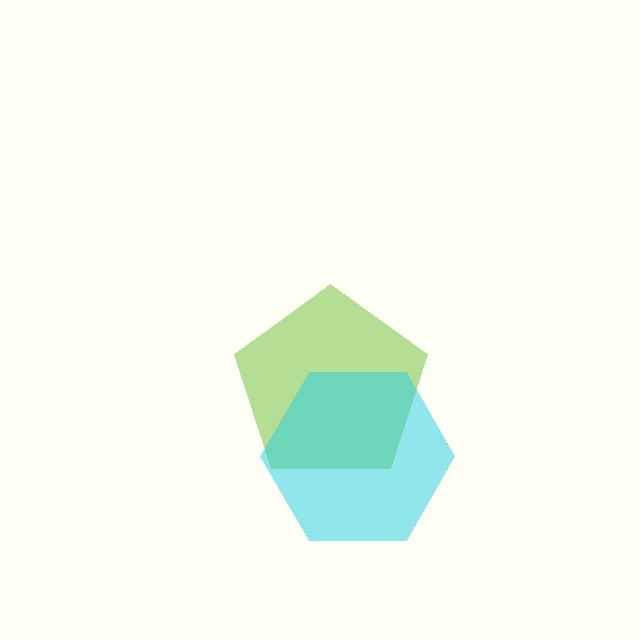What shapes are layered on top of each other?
The layered shapes are: a lime pentagon, a cyan hexagon.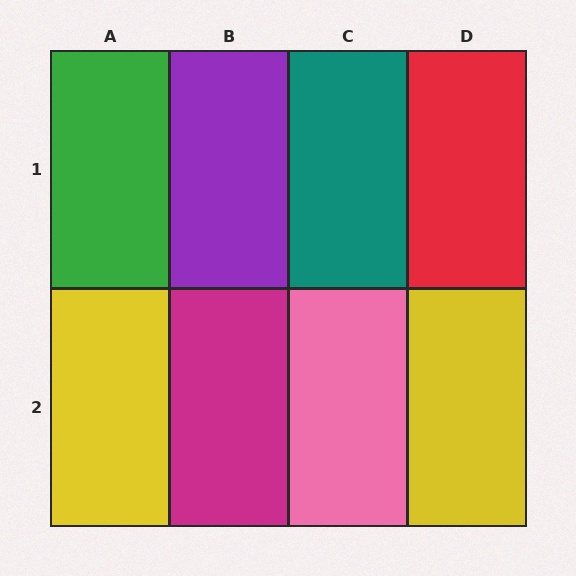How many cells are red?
1 cell is red.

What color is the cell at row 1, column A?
Green.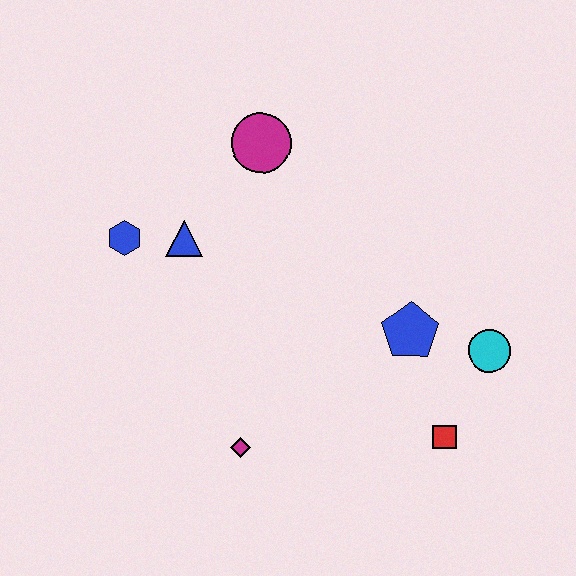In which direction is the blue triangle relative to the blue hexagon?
The blue triangle is to the right of the blue hexagon.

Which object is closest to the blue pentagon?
The cyan circle is closest to the blue pentagon.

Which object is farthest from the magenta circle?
The red square is farthest from the magenta circle.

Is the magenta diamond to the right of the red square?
No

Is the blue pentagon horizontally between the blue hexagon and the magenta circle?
No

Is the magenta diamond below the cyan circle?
Yes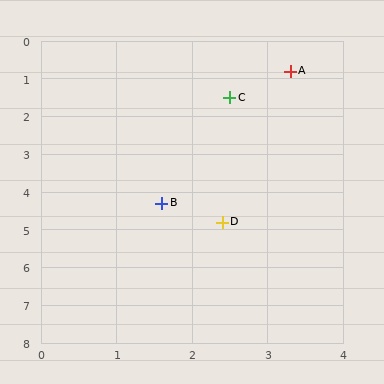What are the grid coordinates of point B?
Point B is at approximately (1.6, 4.3).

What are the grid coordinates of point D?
Point D is at approximately (2.4, 4.8).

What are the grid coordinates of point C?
Point C is at approximately (2.5, 1.5).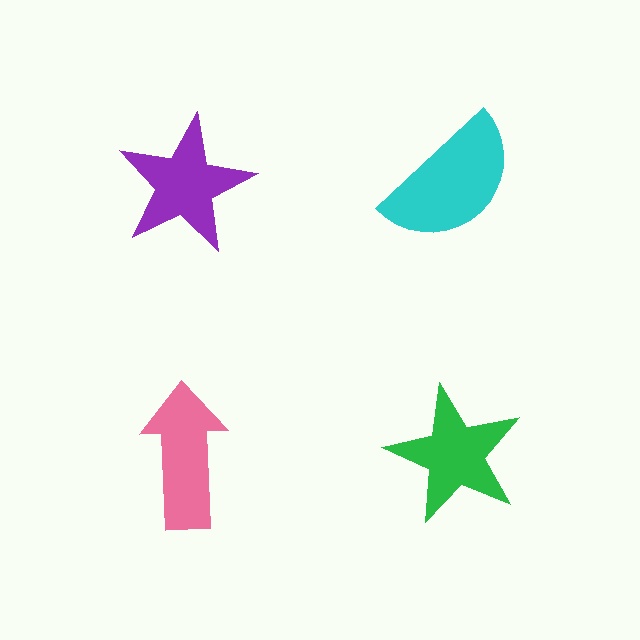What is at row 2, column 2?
A green star.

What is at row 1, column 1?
A purple star.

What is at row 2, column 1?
A pink arrow.